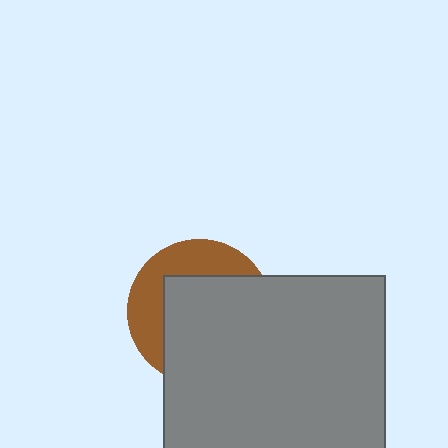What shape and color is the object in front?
The object in front is a gray square.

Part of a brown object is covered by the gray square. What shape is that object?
It is a circle.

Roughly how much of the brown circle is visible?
A small part of it is visible (roughly 37%).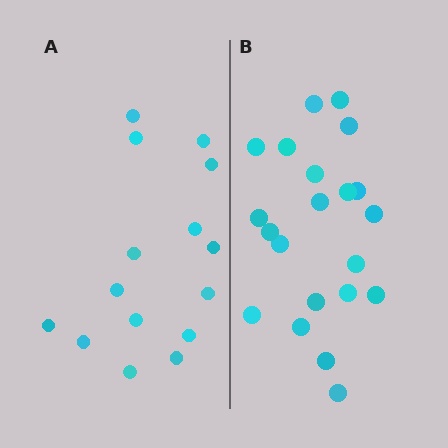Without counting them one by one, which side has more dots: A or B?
Region B (the right region) has more dots.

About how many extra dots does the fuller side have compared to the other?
Region B has about 6 more dots than region A.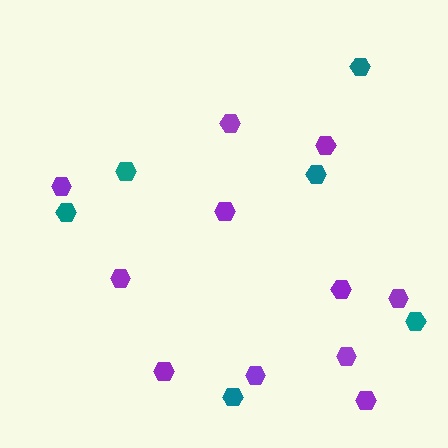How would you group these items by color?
There are 2 groups: one group of purple hexagons (11) and one group of teal hexagons (6).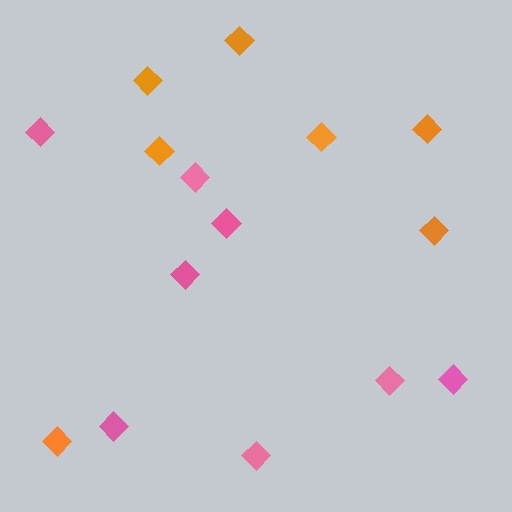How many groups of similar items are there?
There are 2 groups: one group of orange diamonds (7) and one group of pink diamonds (8).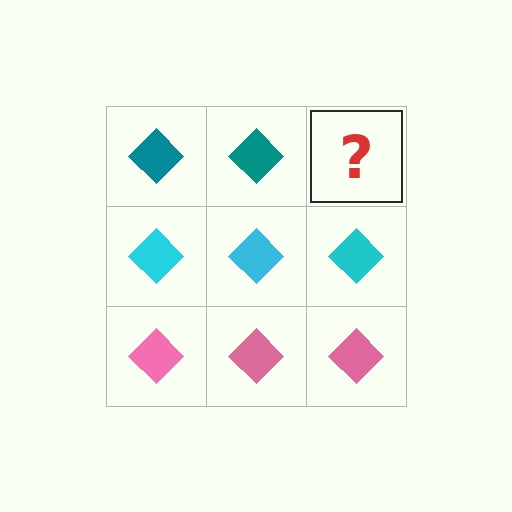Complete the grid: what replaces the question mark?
The question mark should be replaced with a teal diamond.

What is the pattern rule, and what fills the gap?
The rule is that each row has a consistent color. The gap should be filled with a teal diamond.